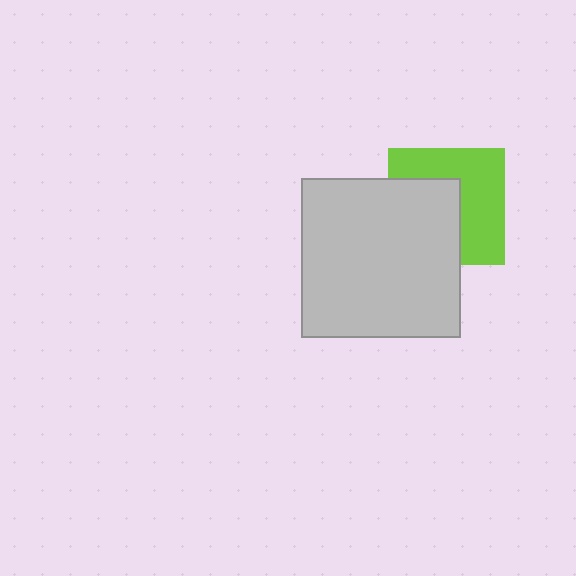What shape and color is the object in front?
The object in front is a light gray square.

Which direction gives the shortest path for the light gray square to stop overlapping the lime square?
Moving toward the lower-left gives the shortest separation.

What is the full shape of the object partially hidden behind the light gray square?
The partially hidden object is a lime square.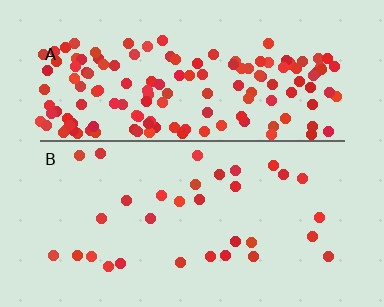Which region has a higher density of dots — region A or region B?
A (the top).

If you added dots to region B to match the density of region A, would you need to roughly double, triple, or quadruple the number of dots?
Approximately quadruple.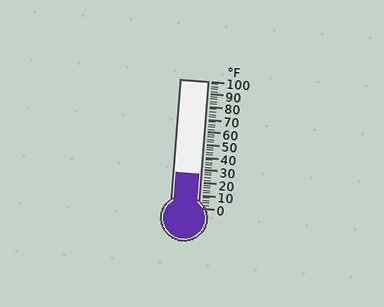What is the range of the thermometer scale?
The thermometer scale ranges from 0°F to 100°F.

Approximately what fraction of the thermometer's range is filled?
The thermometer is filled to approximately 25% of its range.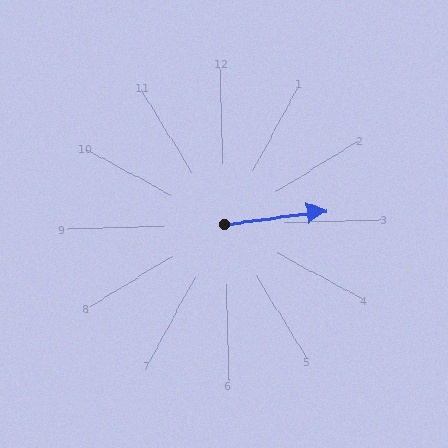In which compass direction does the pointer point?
East.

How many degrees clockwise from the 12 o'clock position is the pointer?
Approximately 84 degrees.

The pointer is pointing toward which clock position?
Roughly 3 o'clock.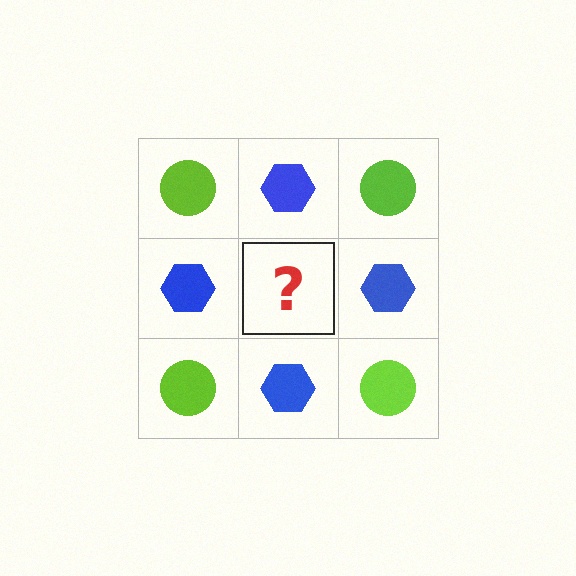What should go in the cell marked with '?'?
The missing cell should contain a lime circle.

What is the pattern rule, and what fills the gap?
The rule is that it alternates lime circle and blue hexagon in a checkerboard pattern. The gap should be filled with a lime circle.